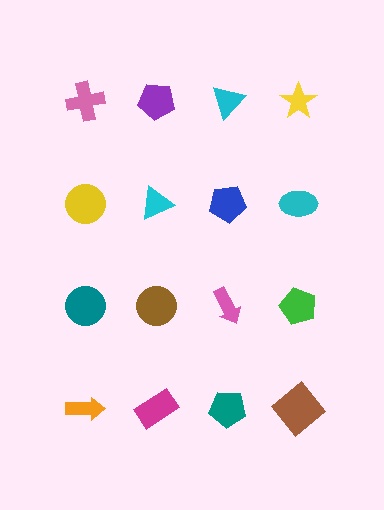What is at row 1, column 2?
A purple pentagon.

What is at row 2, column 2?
A cyan triangle.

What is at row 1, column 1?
A pink cross.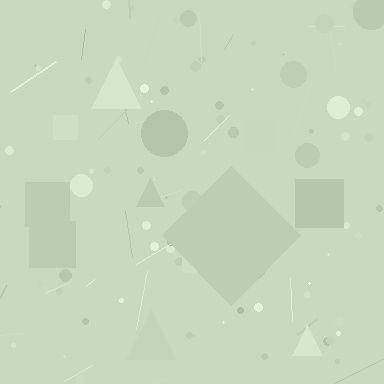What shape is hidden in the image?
A diamond is hidden in the image.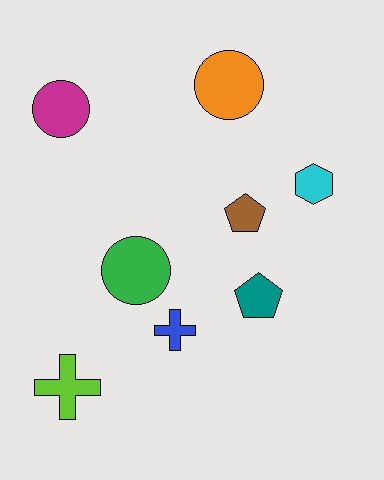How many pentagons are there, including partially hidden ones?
There are 2 pentagons.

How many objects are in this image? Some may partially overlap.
There are 8 objects.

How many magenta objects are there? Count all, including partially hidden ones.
There is 1 magenta object.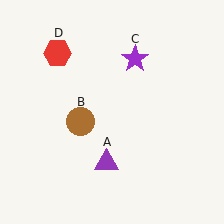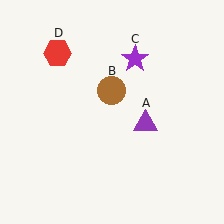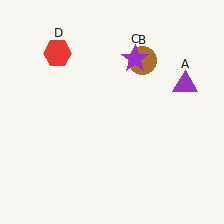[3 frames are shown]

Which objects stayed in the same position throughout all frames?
Purple star (object C) and red hexagon (object D) remained stationary.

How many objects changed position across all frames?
2 objects changed position: purple triangle (object A), brown circle (object B).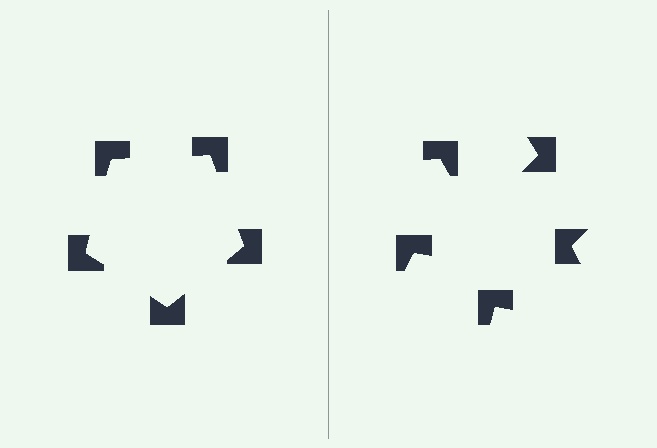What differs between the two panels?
The notched squares are positioned identically on both sides; only the wedge orientations differ. On the left they align to a pentagon; on the right they are misaligned.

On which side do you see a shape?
An illusory pentagon appears on the left side. On the right side the wedge cuts are rotated, so no coherent shape forms.